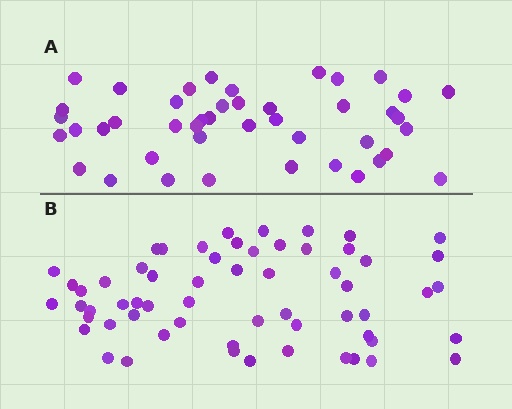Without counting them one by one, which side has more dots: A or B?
Region B (the bottom region) has more dots.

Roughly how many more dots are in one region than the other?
Region B has approximately 15 more dots than region A.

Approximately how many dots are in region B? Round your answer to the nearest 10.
About 60 dots.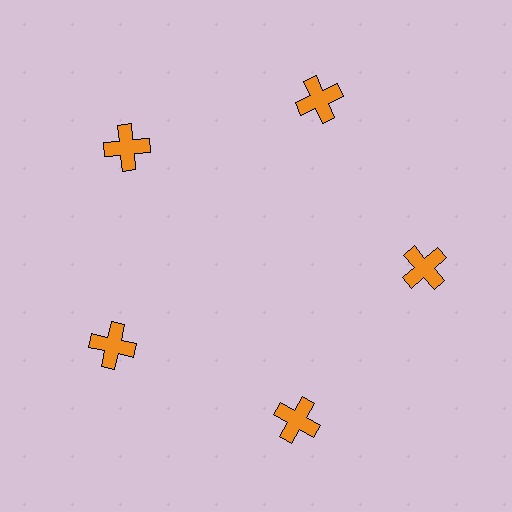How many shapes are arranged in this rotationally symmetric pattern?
There are 5 shapes, arranged in 5 groups of 1.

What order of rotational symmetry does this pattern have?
This pattern has 5-fold rotational symmetry.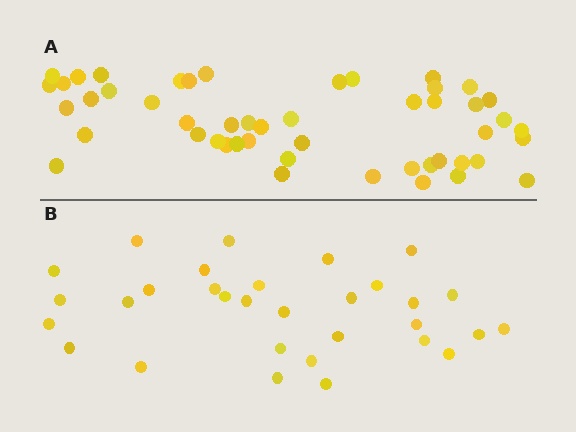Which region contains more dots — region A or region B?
Region A (the top region) has more dots.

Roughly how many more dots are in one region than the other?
Region A has approximately 20 more dots than region B.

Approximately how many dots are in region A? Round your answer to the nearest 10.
About 50 dots. (The exact count is 49, which rounds to 50.)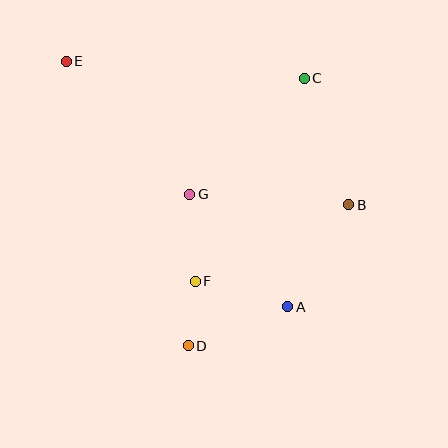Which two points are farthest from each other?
Points A and E are farthest from each other.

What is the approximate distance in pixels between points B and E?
The distance between B and E is approximately 317 pixels.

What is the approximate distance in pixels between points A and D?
The distance between A and D is approximately 107 pixels.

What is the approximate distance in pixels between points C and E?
The distance between C and E is approximately 239 pixels.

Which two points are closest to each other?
Points D and F are closest to each other.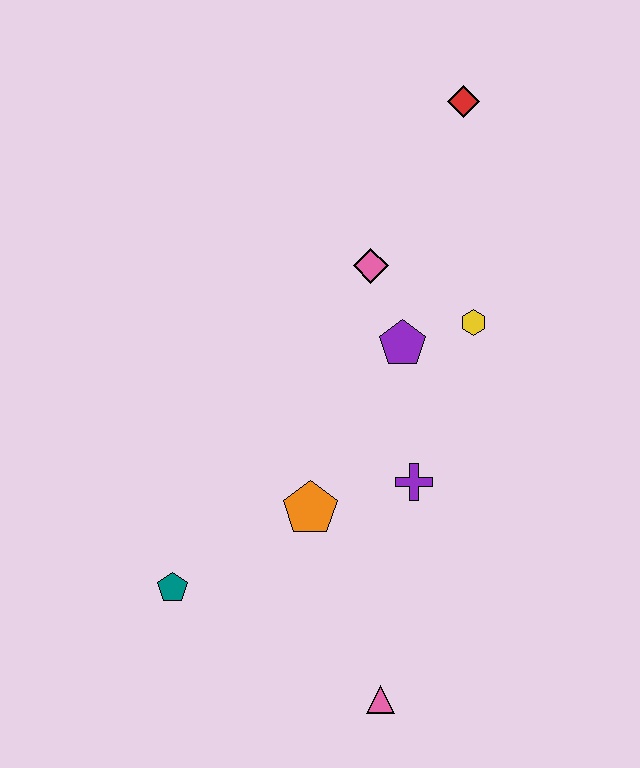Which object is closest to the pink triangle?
The orange pentagon is closest to the pink triangle.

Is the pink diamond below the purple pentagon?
No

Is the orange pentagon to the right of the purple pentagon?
No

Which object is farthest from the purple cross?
The red diamond is farthest from the purple cross.